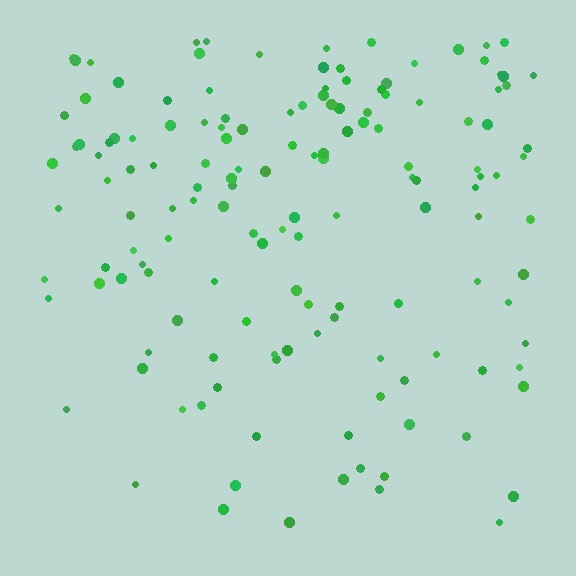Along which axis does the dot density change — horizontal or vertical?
Vertical.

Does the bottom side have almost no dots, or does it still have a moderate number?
Still a moderate number, just noticeably fewer than the top.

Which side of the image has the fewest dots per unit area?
The bottom.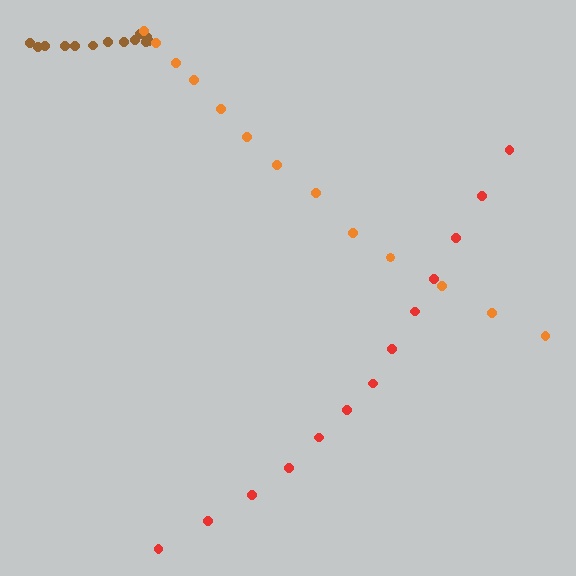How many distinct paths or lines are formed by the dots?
There are 3 distinct paths.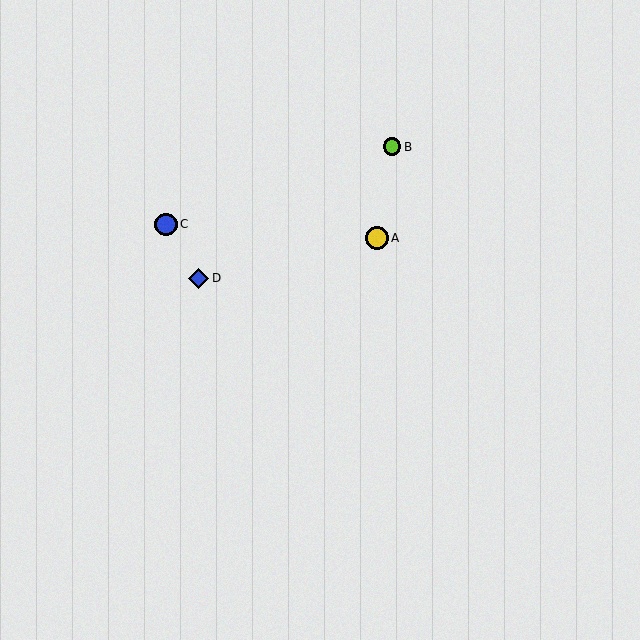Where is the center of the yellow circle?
The center of the yellow circle is at (377, 238).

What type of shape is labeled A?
Shape A is a yellow circle.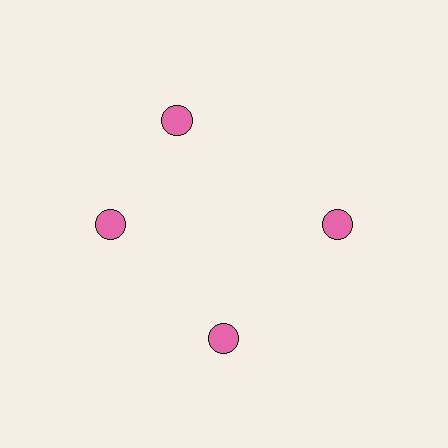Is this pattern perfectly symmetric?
No. The 4 pink circles are arranged in a ring, but one element near the 12 o'clock position is rotated out of alignment along the ring, breaking the 4-fold rotational symmetry.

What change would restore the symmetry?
The symmetry would be restored by rotating it back into even spacing with its neighbors so that all 4 circles sit at equal angles and equal distance from the center.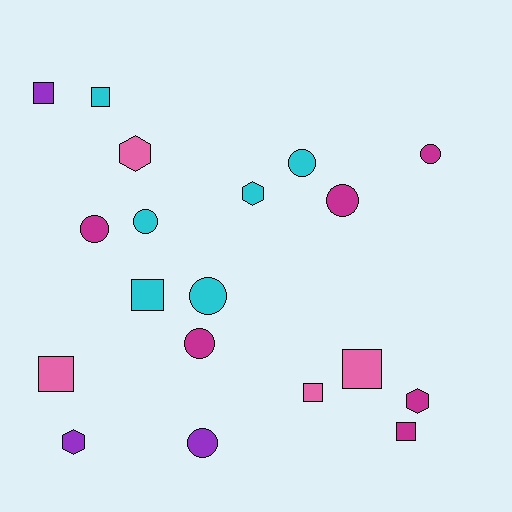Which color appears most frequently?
Cyan, with 6 objects.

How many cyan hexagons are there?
There is 1 cyan hexagon.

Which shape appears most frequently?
Circle, with 8 objects.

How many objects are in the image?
There are 19 objects.